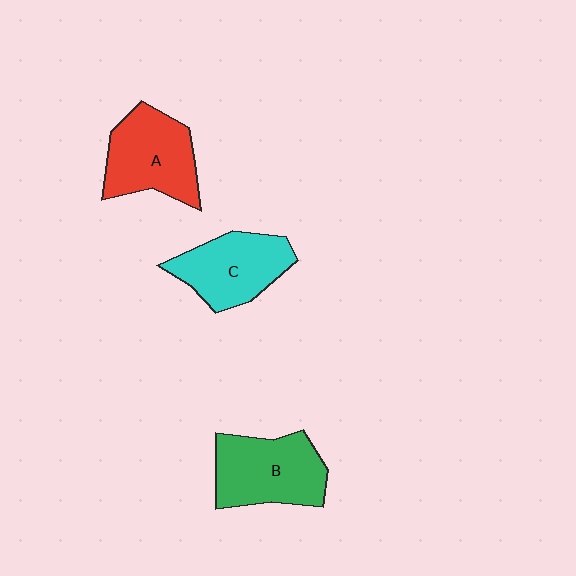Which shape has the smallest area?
Shape C (cyan).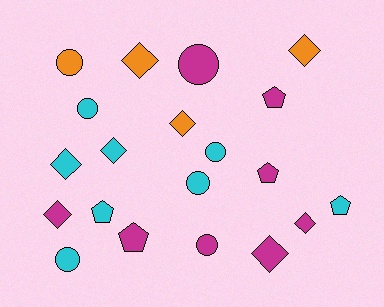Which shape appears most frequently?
Diamond, with 8 objects.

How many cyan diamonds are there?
There are 2 cyan diamonds.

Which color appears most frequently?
Magenta, with 8 objects.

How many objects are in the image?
There are 20 objects.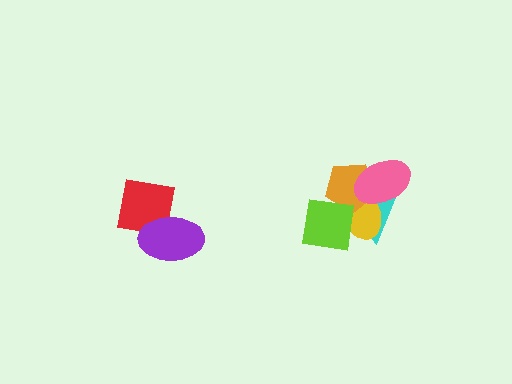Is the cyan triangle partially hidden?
Yes, it is partially covered by another shape.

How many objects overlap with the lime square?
3 objects overlap with the lime square.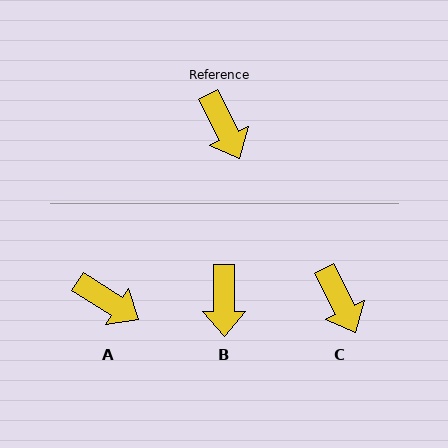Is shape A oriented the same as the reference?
No, it is off by about 31 degrees.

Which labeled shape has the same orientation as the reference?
C.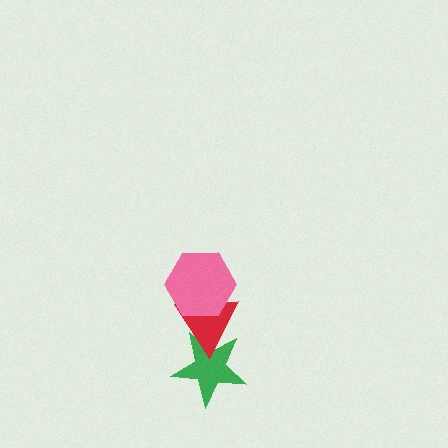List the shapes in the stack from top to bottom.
From top to bottom: the pink hexagon, the red triangle, the green star.